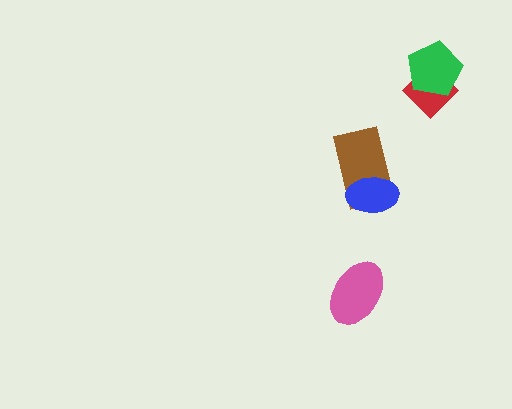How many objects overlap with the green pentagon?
1 object overlaps with the green pentagon.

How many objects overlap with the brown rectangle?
1 object overlaps with the brown rectangle.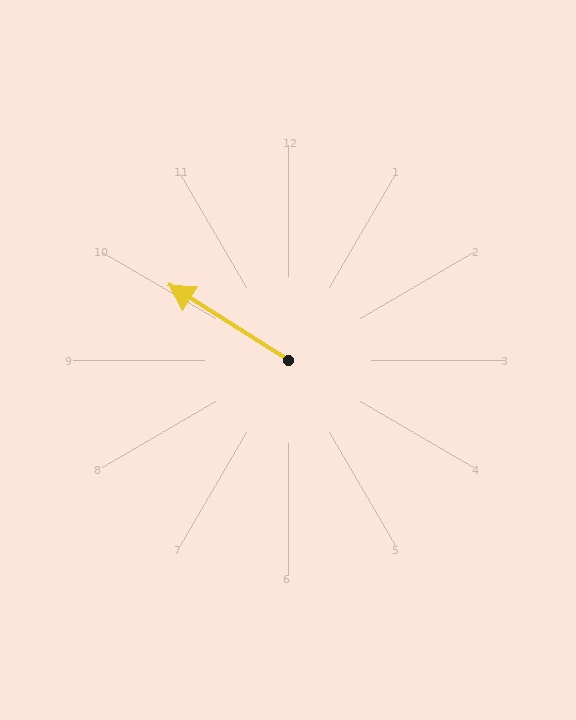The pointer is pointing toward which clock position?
Roughly 10 o'clock.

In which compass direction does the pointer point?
Northwest.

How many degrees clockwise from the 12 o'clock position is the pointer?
Approximately 302 degrees.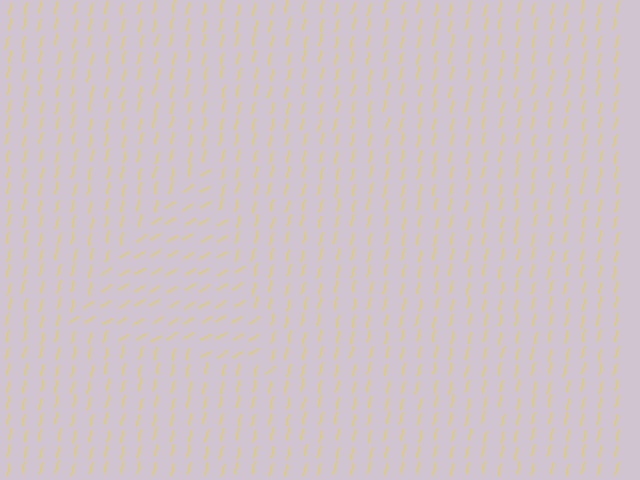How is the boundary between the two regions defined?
The boundary is defined purely by a change in line orientation (approximately 45 degrees difference). All lines are the same color and thickness.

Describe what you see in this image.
The image is filled with small yellow line segments. A triangle region in the image has lines oriented differently from the surrounding lines, creating a visible texture boundary.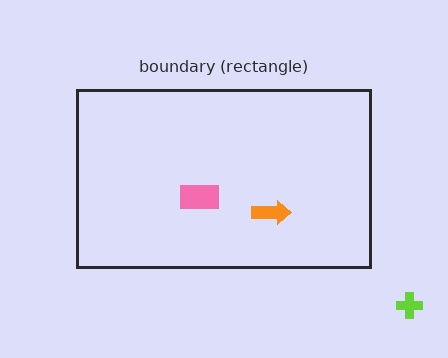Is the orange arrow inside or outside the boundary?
Inside.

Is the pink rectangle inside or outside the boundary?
Inside.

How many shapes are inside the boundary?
2 inside, 1 outside.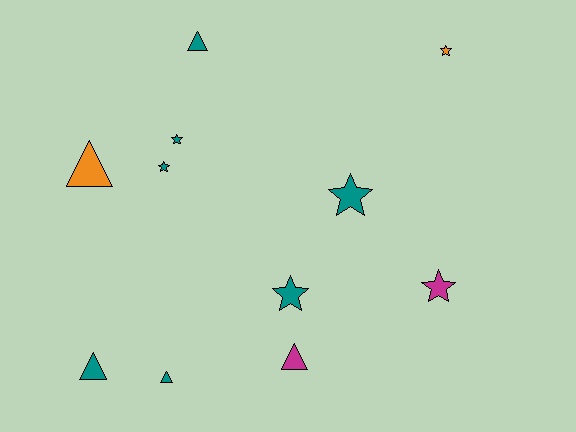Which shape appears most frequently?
Star, with 6 objects.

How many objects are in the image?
There are 11 objects.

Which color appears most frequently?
Teal, with 7 objects.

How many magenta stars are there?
There is 1 magenta star.